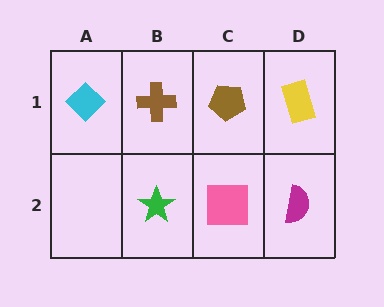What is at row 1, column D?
A yellow rectangle.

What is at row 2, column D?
A magenta semicircle.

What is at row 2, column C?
A pink square.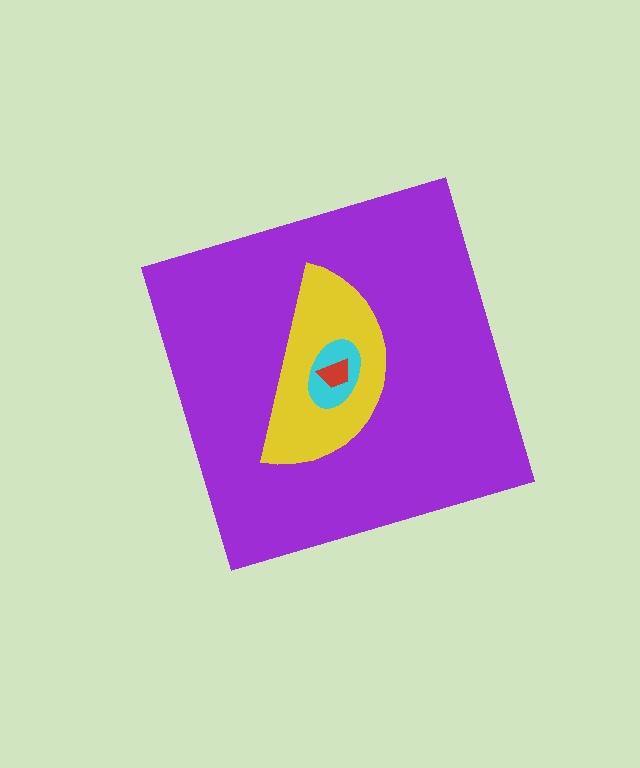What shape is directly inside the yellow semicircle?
The cyan ellipse.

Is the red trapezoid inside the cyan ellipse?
Yes.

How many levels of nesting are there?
4.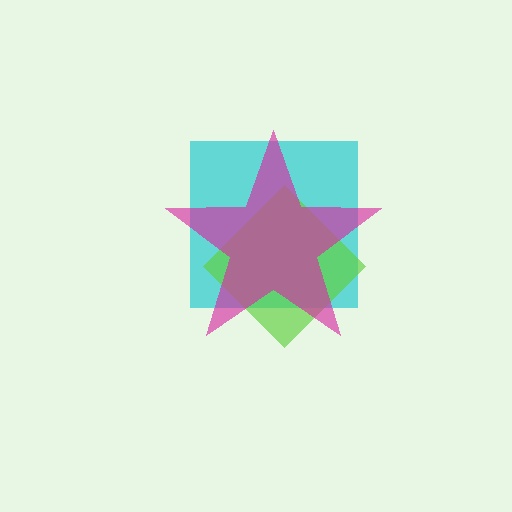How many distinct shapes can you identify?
There are 3 distinct shapes: a cyan square, a lime diamond, a magenta star.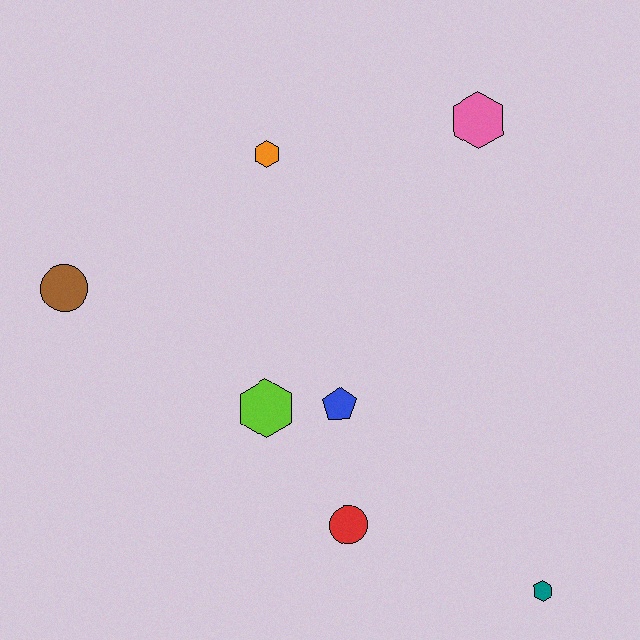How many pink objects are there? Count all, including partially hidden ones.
There is 1 pink object.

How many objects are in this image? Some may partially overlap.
There are 7 objects.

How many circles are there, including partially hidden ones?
There are 2 circles.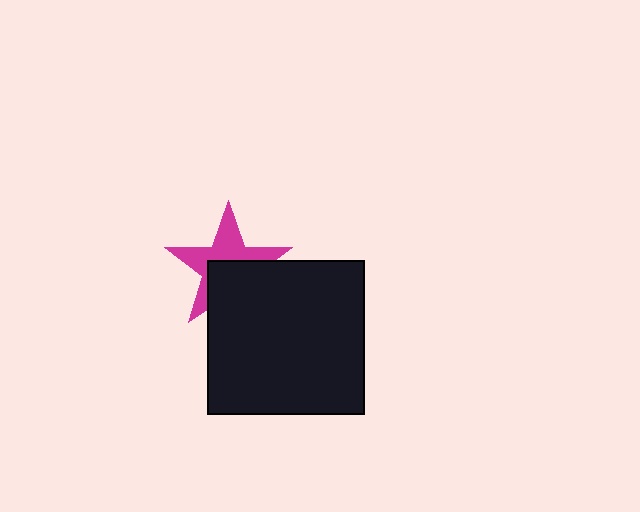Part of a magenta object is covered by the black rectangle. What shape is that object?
It is a star.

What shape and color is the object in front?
The object in front is a black rectangle.